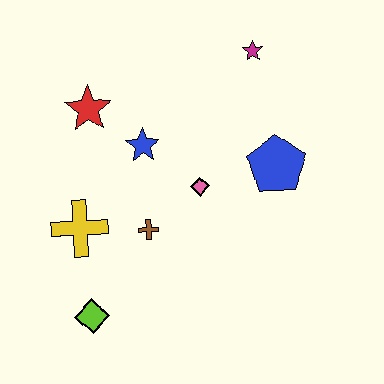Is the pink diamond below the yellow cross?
No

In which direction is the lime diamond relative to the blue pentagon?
The lime diamond is to the left of the blue pentagon.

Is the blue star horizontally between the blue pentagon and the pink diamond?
No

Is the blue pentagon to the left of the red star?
No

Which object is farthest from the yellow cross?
The magenta star is farthest from the yellow cross.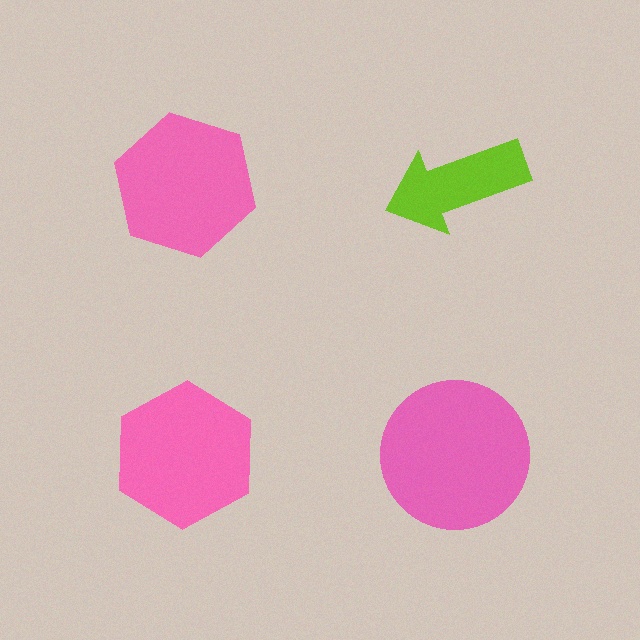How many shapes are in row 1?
2 shapes.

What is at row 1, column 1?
A pink hexagon.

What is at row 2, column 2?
A pink circle.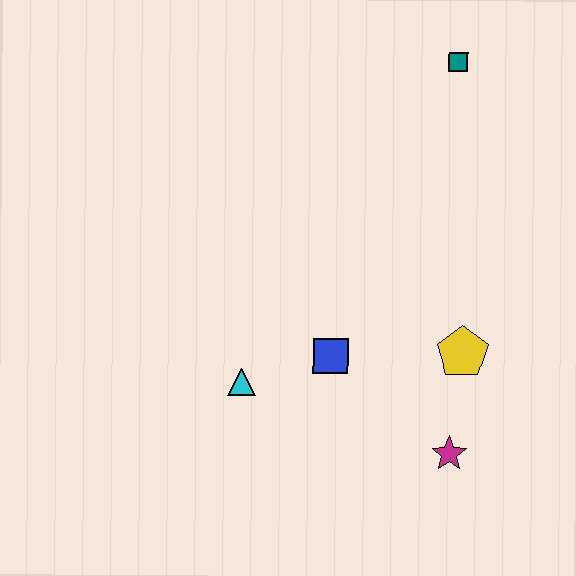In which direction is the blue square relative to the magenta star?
The blue square is to the left of the magenta star.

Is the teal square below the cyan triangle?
No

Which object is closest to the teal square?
The yellow pentagon is closest to the teal square.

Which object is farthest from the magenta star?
The teal square is farthest from the magenta star.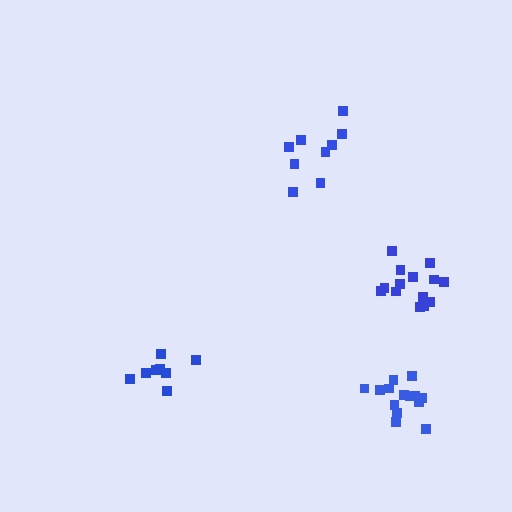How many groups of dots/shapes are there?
There are 4 groups.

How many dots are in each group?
Group 1: 14 dots, Group 2: 9 dots, Group 3: 14 dots, Group 4: 9 dots (46 total).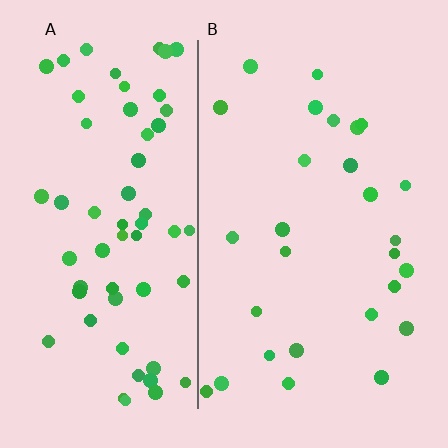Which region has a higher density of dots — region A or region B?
A (the left).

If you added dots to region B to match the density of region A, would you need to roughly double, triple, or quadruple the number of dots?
Approximately double.